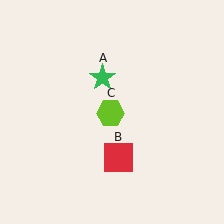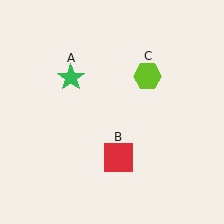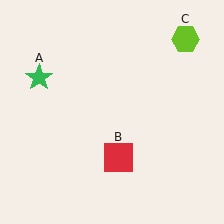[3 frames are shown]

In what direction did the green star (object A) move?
The green star (object A) moved left.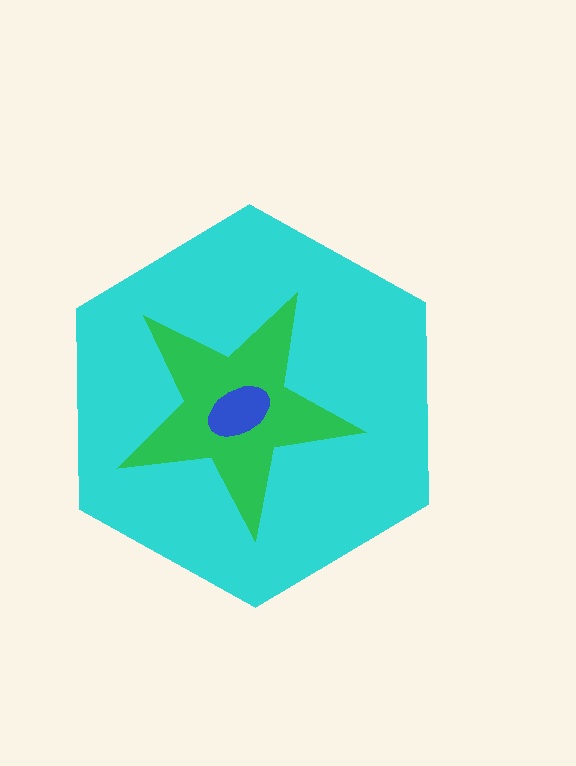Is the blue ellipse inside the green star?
Yes.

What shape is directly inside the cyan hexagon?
The green star.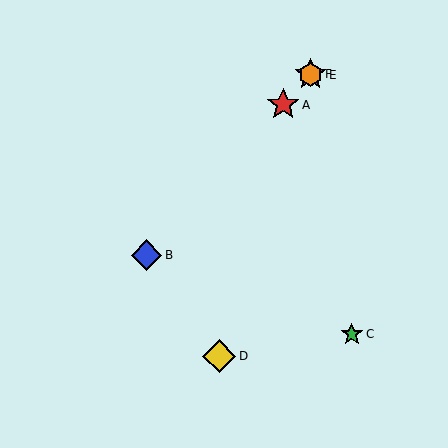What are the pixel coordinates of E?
Object E is at (310, 75).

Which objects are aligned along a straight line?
Objects A, B, E, F are aligned along a straight line.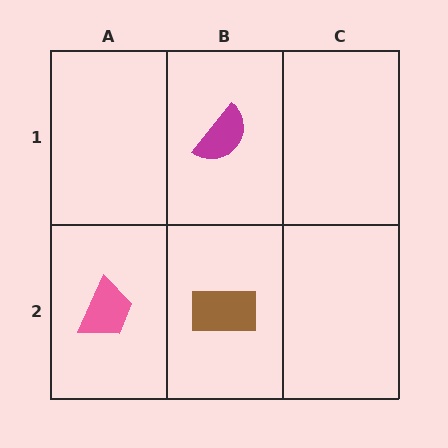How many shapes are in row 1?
1 shape.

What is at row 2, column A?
A pink trapezoid.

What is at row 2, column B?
A brown rectangle.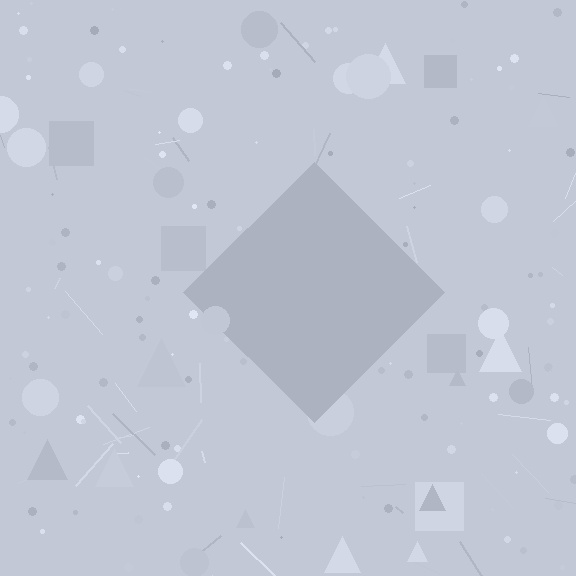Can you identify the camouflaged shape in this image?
The camouflaged shape is a diamond.